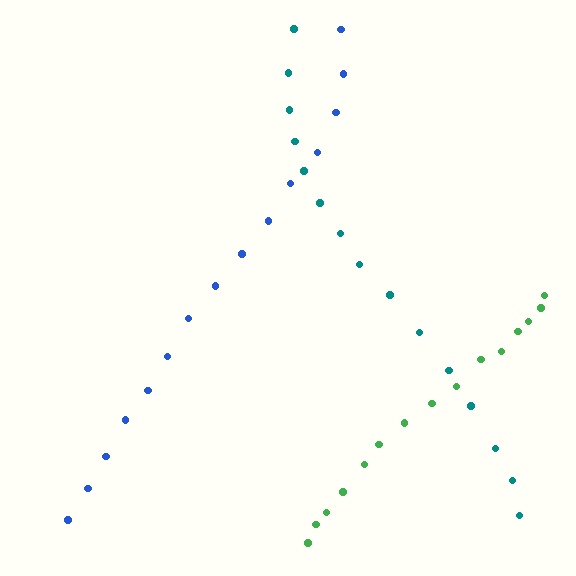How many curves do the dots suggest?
There are 3 distinct paths.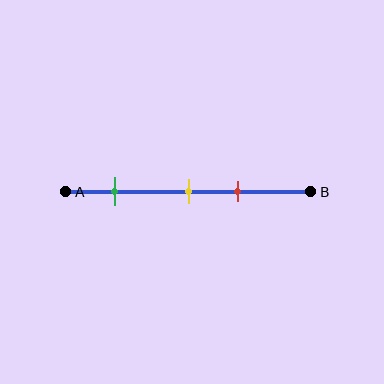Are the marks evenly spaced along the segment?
No, the marks are not evenly spaced.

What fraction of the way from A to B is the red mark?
The red mark is approximately 70% (0.7) of the way from A to B.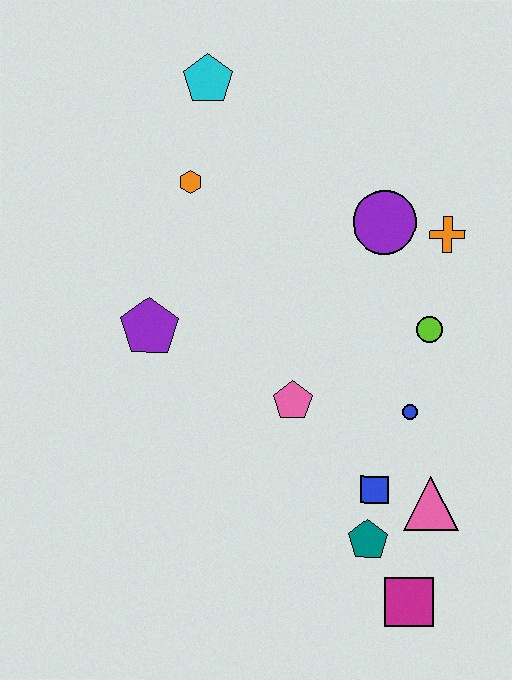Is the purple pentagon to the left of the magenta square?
Yes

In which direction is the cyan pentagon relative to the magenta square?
The cyan pentagon is above the magenta square.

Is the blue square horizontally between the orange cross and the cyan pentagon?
Yes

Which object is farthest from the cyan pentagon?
The magenta square is farthest from the cyan pentagon.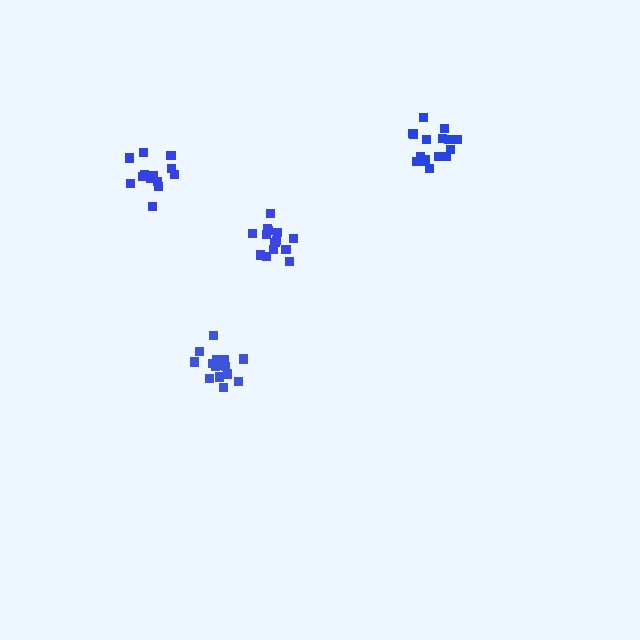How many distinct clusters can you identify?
There are 4 distinct clusters.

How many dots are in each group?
Group 1: 14 dots, Group 2: 16 dots, Group 3: 13 dots, Group 4: 17 dots (60 total).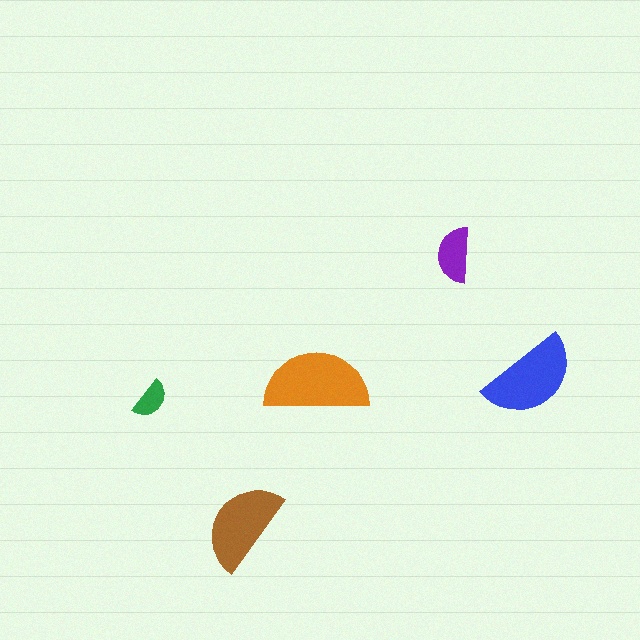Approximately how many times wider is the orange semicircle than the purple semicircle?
About 2 times wider.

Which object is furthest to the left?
The green semicircle is leftmost.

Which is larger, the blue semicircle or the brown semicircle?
The blue one.